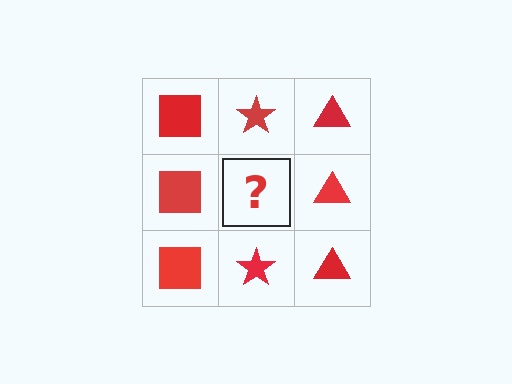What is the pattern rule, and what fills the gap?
The rule is that each column has a consistent shape. The gap should be filled with a red star.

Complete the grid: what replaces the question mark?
The question mark should be replaced with a red star.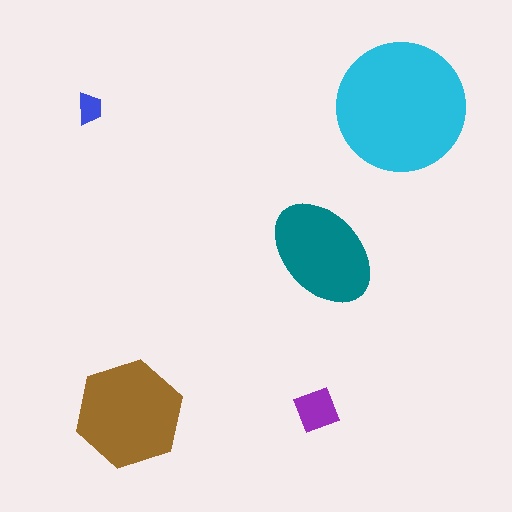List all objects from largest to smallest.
The cyan circle, the brown hexagon, the teal ellipse, the purple square, the blue trapezoid.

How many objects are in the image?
There are 5 objects in the image.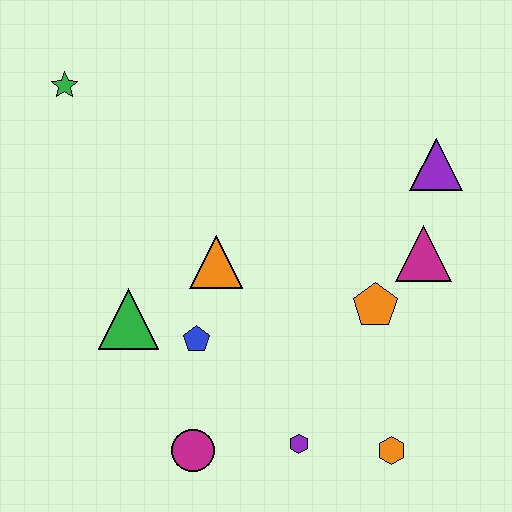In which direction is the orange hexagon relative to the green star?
The orange hexagon is below the green star.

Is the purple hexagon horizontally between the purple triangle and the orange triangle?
Yes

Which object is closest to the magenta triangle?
The orange pentagon is closest to the magenta triangle.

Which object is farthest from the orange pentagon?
The green star is farthest from the orange pentagon.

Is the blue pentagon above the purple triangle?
No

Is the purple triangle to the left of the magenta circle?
No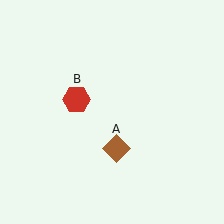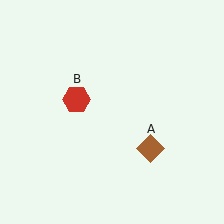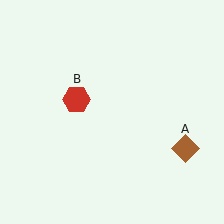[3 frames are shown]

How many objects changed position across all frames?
1 object changed position: brown diamond (object A).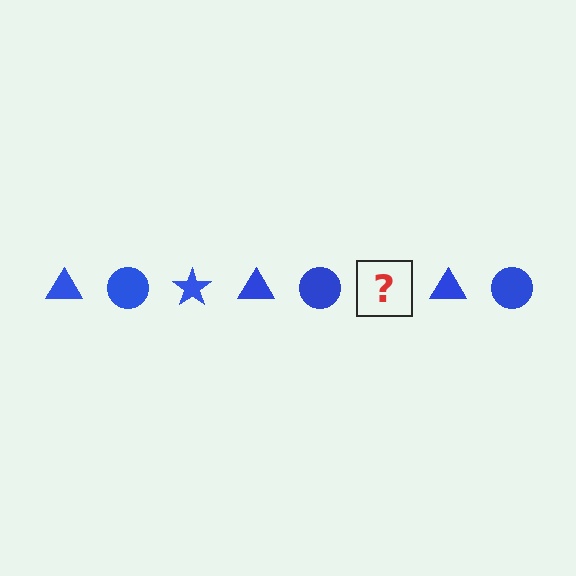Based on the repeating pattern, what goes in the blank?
The blank should be a blue star.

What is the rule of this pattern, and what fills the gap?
The rule is that the pattern cycles through triangle, circle, star shapes in blue. The gap should be filled with a blue star.